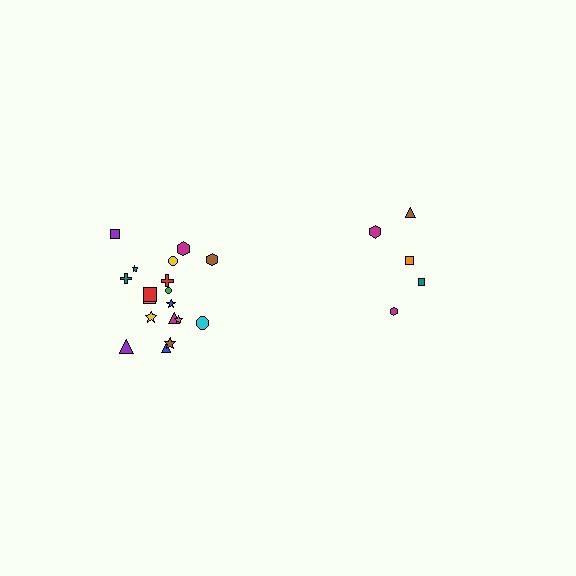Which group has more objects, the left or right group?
The left group.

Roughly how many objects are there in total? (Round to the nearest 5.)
Roughly 25 objects in total.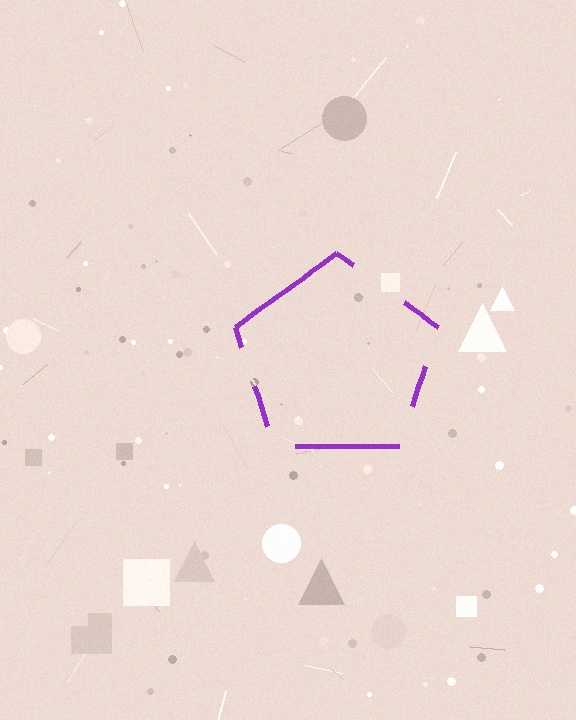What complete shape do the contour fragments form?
The contour fragments form a pentagon.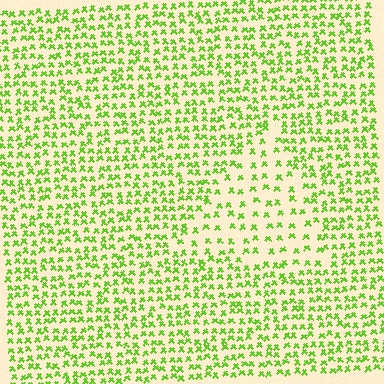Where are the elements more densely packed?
The elements are more densely packed outside the triangle boundary.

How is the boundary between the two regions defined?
The boundary is defined by a change in element density (approximately 2.0x ratio). All elements are the same color, size, and shape.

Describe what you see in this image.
The image contains small lime elements arranged at two different densities. A triangle-shaped region is visible where the elements are less densely packed than the surrounding area.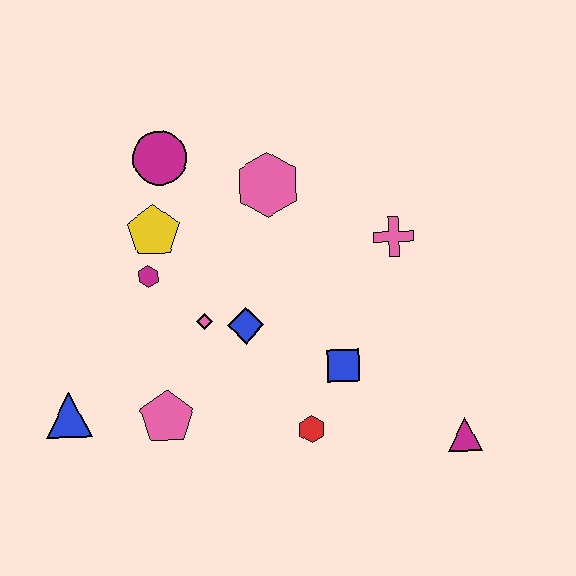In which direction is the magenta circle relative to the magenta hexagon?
The magenta circle is above the magenta hexagon.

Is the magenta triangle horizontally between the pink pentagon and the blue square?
No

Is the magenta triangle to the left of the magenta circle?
No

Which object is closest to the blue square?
The red hexagon is closest to the blue square.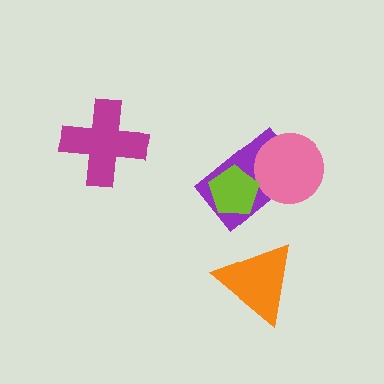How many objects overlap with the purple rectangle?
2 objects overlap with the purple rectangle.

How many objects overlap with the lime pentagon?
1 object overlaps with the lime pentagon.